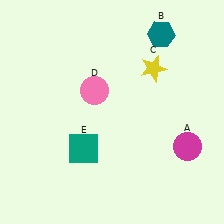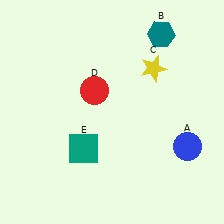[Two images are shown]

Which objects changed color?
A changed from magenta to blue. D changed from pink to red.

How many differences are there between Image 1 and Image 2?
There are 2 differences between the two images.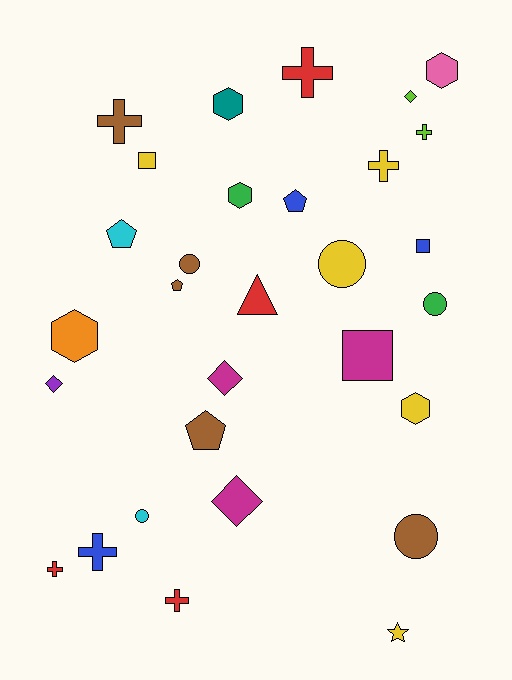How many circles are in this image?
There are 5 circles.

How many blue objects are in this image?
There are 3 blue objects.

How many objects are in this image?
There are 30 objects.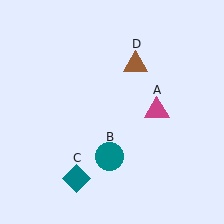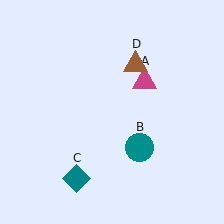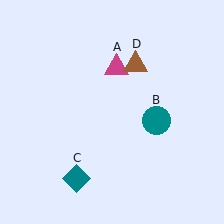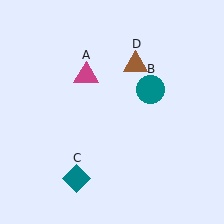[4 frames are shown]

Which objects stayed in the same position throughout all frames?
Teal diamond (object C) and brown triangle (object D) remained stationary.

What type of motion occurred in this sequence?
The magenta triangle (object A), teal circle (object B) rotated counterclockwise around the center of the scene.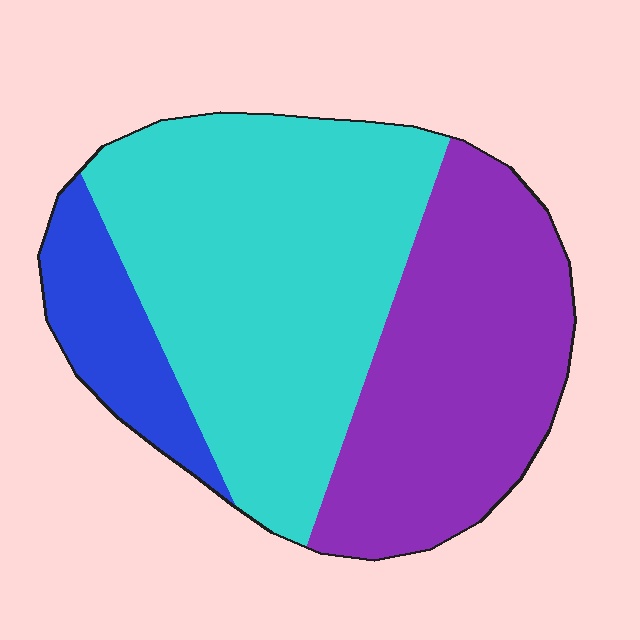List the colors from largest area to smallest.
From largest to smallest: cyan, purple, blue.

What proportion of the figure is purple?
Purple covers 37% of the figure.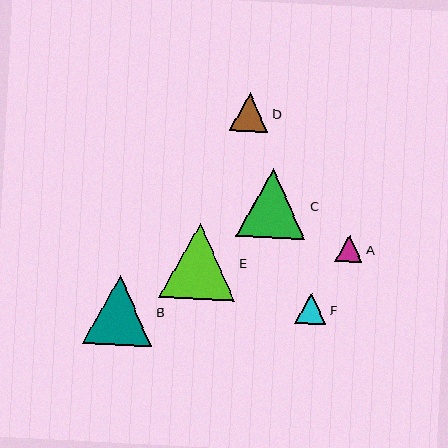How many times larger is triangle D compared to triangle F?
Triangle D is approximately 1.2 times the size of triangle F.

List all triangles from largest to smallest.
From largest to smallest: E, B, C, D, F, A.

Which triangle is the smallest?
Triangle A is the smallest with a size of approximately 27 pixels.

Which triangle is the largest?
Triangle E is the largest with a size of approximately 76 pixels.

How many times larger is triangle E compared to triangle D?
Triangle E is approximately 2.0 times the size of triangle D.